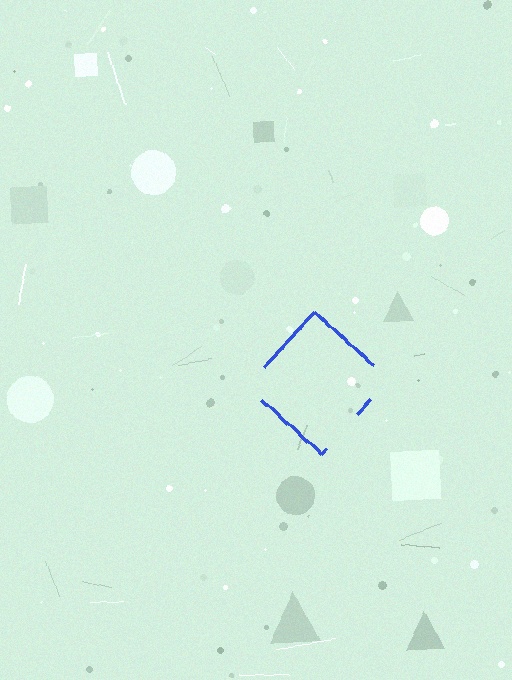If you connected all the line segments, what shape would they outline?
They would outline a diamond.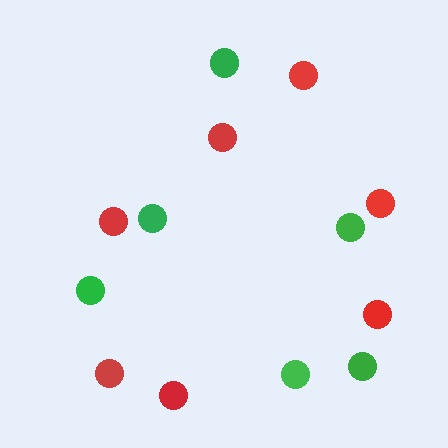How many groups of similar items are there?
There are 2 groups: one group of green circles (6) and one group of red circles (7).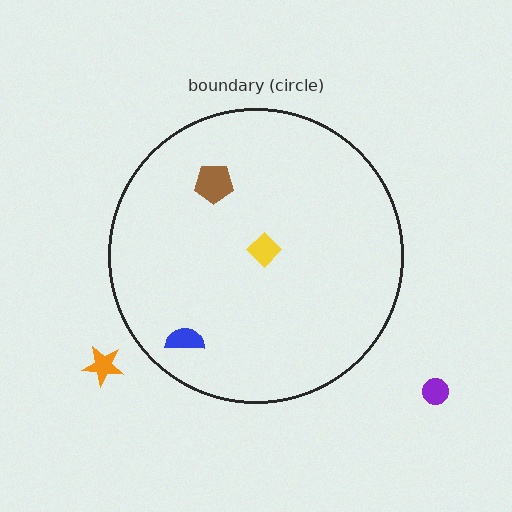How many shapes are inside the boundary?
3 inside, 2 outside.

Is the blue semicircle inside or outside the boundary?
Inside.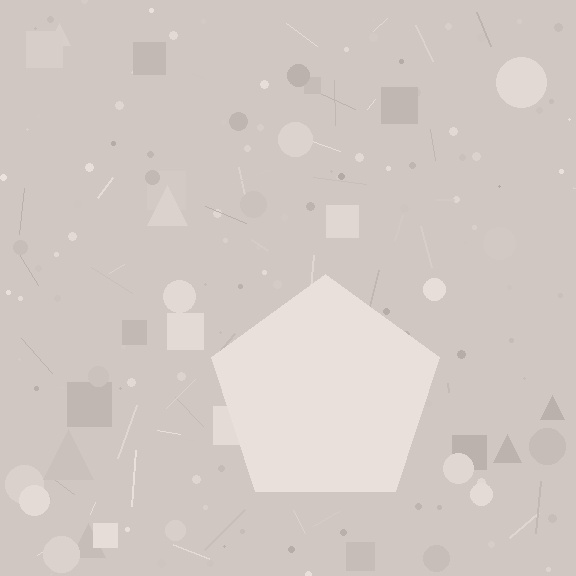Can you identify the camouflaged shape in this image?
The camouflaged shape is a pentagon.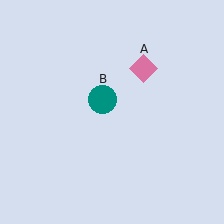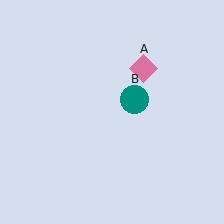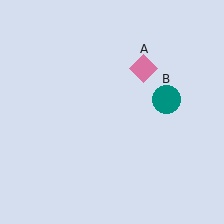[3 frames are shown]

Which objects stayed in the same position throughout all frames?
Pink diamond (object A) remained stationary.